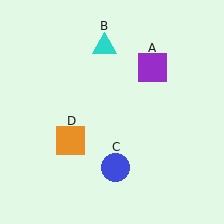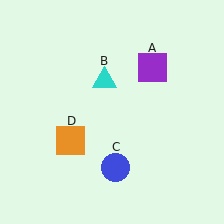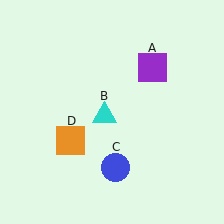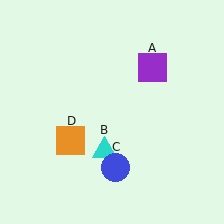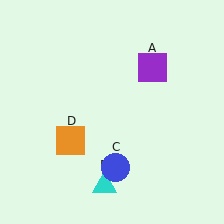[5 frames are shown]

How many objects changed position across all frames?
1 object changed position: cyan triangle (object B).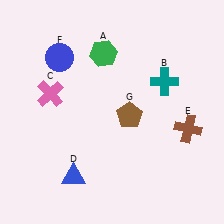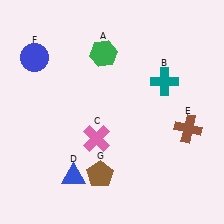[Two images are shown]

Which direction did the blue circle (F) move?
The blue circle (F) moved left.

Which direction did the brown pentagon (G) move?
The brown pentagon (G) moved down.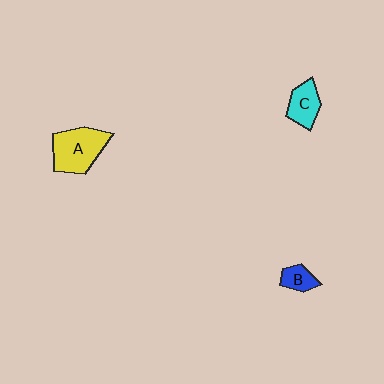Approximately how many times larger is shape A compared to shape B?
Approximately 2.7 times.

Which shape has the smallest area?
Shape B (blue).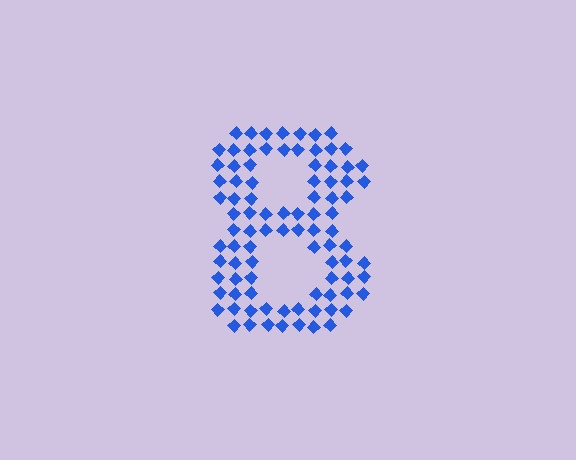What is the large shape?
The large shape is the digit 8.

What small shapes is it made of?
It is made of small diamonds.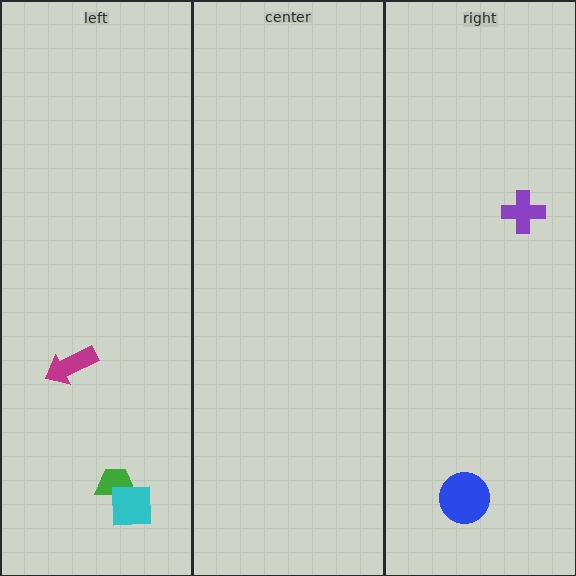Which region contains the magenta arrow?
The left region.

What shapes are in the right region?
The blue circle, the purple cross.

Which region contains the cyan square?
The left region.